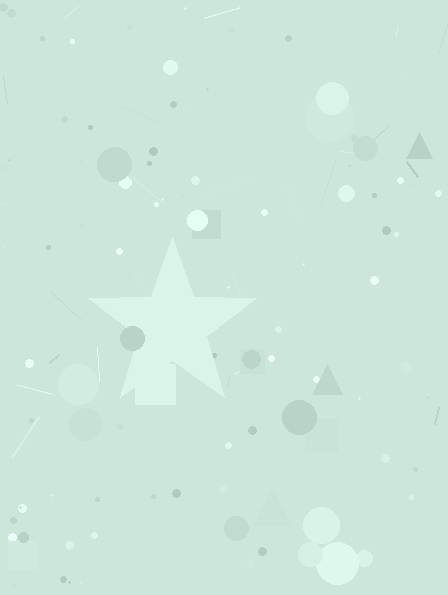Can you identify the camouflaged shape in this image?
The camouflaged shape is a star.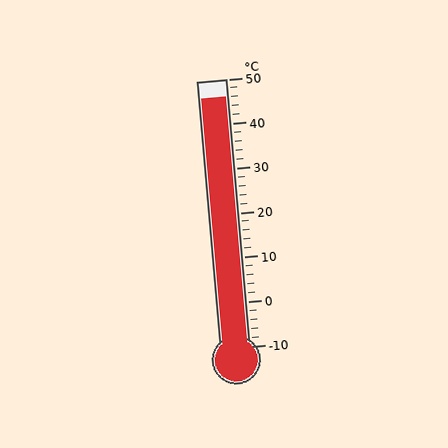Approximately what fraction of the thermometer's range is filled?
The thermometer is filled to approximately 95% of its range.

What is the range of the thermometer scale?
The thermometer scale ranges from -10°C to 50°C.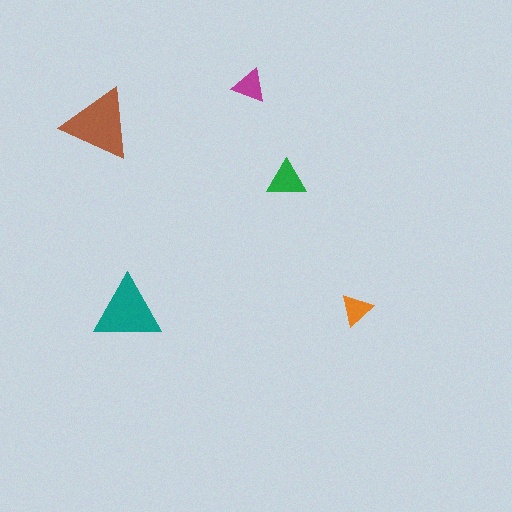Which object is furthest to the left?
The brown triangle is leftmost.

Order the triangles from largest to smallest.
the brown one, the teal one, the green one, the magenta one, the orange one.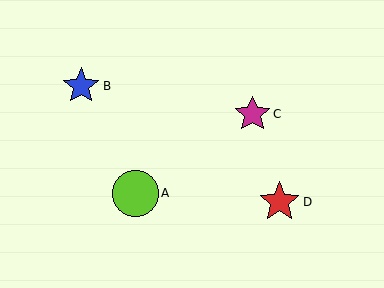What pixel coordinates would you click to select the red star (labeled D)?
Click at (280, 202) to select the red star D.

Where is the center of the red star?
The center of the red star is at (280, 202).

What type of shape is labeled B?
Shape B is a blue star.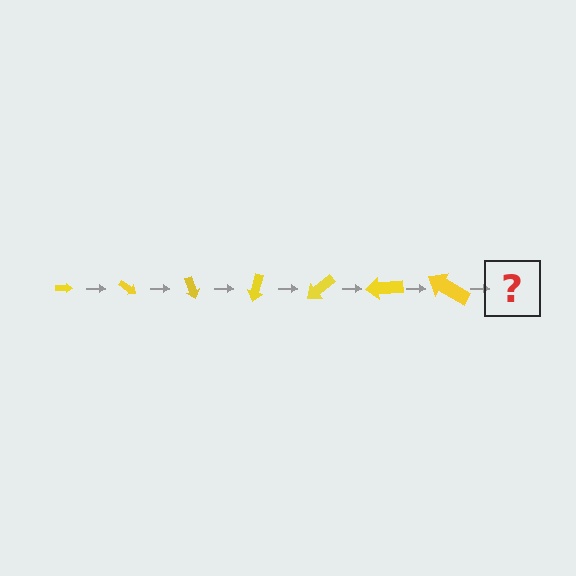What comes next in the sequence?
The next element should be an arrow, larger than the previous one and rotated 245 degrees from the start.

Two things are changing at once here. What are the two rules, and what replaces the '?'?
The two rules are that the arrow grows larger each step and it rotates 35 degrees each step. The '?' should be an arrow, larger than the previous one and rotated 245 degrees from the start.